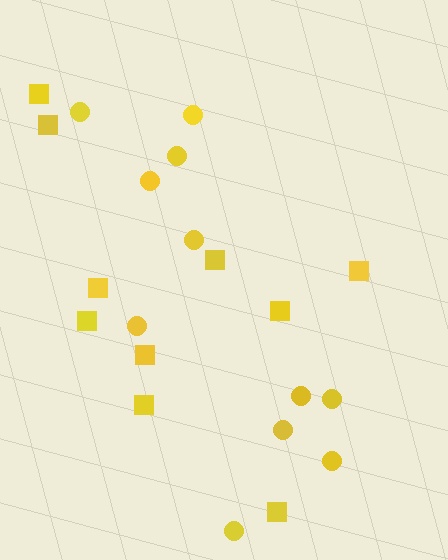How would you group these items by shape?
There are 2 groups: one group of circles (11) and one group of squares (10).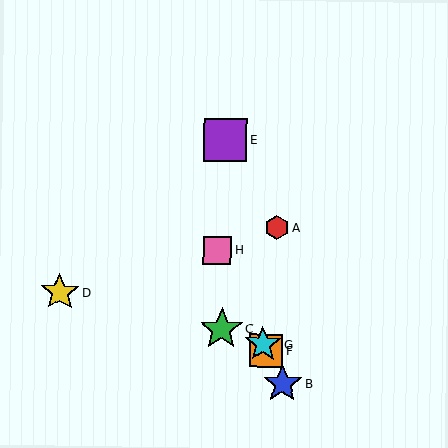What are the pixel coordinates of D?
Object D is at (60, 292).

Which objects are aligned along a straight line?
Objects B, F, G, H are aligned along a straight line.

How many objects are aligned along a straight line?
4 objects (B, F, G, H) are aligned along a straight line.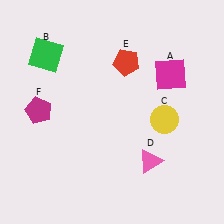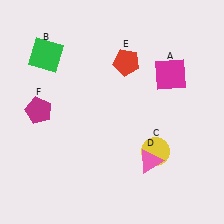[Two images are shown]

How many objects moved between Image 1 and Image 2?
1 object moved between the two images.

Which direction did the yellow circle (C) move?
The yellow circle (C) moved down.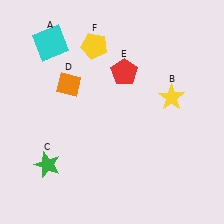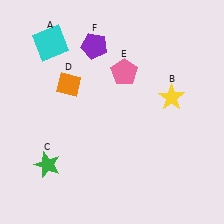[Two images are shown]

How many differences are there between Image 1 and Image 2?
There are 2 differences between the two images.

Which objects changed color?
E changed from red to pink. F changed from yellow to purple.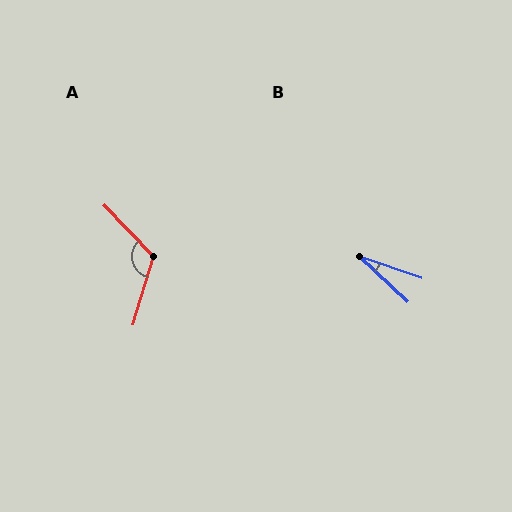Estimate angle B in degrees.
Approximately 24 degrees.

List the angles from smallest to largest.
B (24°), A (120°).